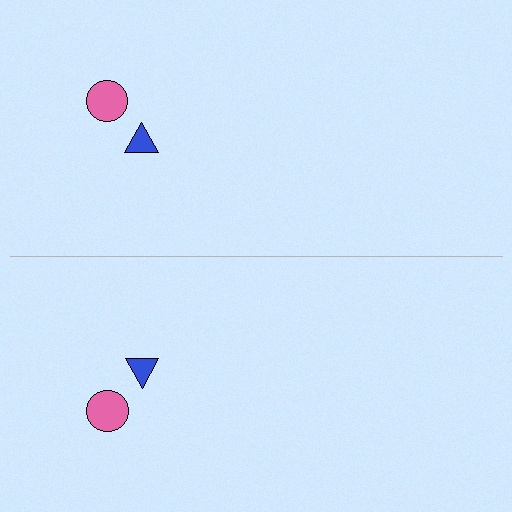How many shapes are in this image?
There are 4 shapes in this image.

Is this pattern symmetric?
Yes, this pattern has bilateral (reflection) symmetry.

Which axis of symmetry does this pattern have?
The pattern has a horizontal axis of symmetry running through the center of the image.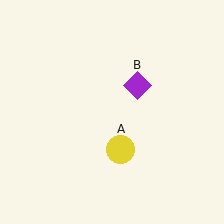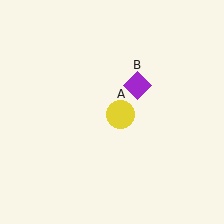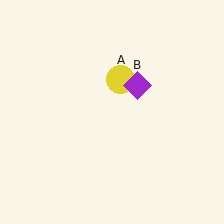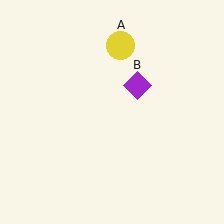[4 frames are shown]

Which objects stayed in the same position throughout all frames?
Purple diamond (object B) remained stationary.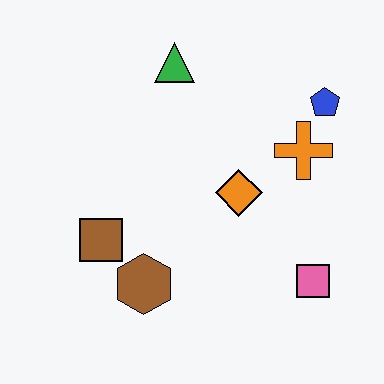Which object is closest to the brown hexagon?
The brown square is closest to the brown hexagon.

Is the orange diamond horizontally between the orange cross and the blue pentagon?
No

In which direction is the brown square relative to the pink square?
The brown square is to the left of the pink square.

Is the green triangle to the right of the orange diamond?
No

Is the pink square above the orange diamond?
No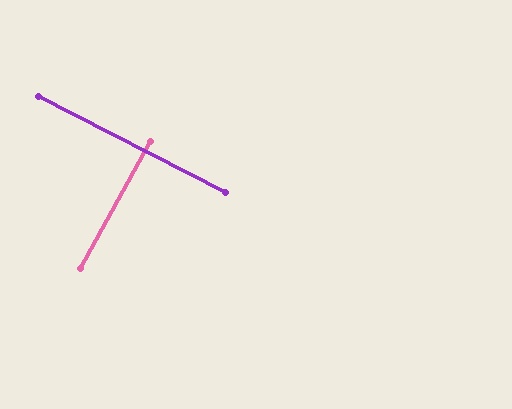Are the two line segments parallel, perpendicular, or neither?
Perpendicular — they meet at approximately 88°.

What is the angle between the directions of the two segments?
Approximately 88 degrees.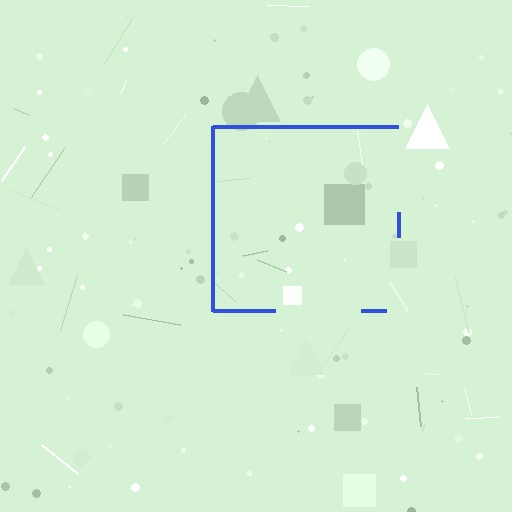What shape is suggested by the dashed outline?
The dashed outline suggests a square.